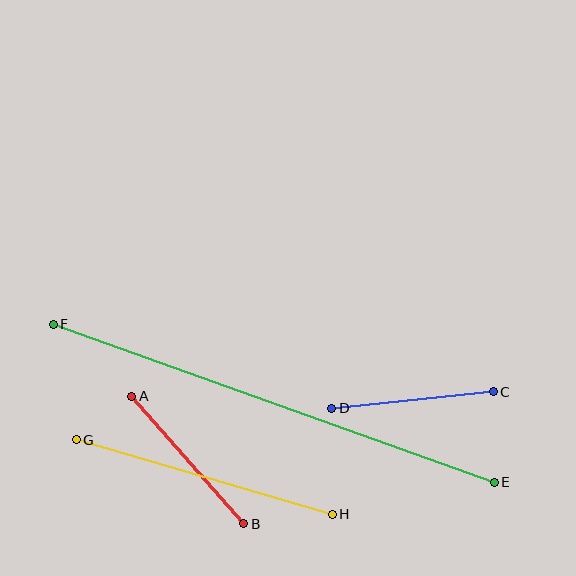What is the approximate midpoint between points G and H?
The midpoint is at approximately (204, 477) pixels.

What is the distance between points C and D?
The distance is approximately 162 pixels.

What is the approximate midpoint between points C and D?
The midpoint is at approximately (413, 400) pixels.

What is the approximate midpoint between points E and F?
The midpoint is at approximately (274, 403) pixels.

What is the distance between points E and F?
The distance is approximately 468 pixels.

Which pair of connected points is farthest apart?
Points E and F are farthest apart.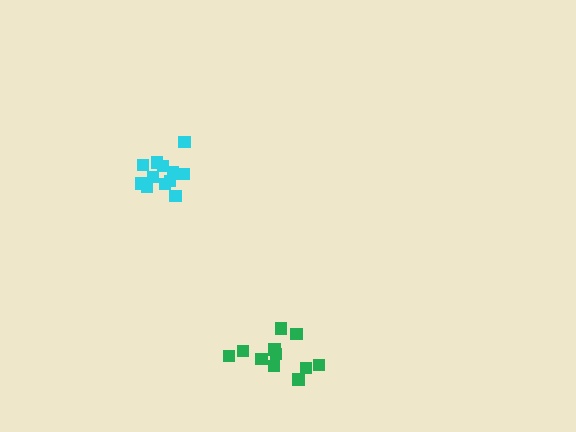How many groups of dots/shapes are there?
There are 2 groups.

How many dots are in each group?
Group 1: 13 dots, Group 2: 11 dots (24 total).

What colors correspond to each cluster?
The clusters are colored: cyan, green.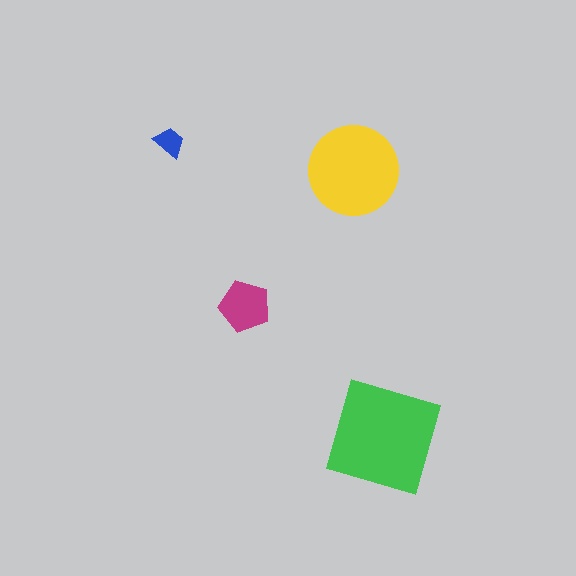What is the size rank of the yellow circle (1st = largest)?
2nd.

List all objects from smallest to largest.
The blue trapezoid, the magenta pentagon, the yellow circle, the green square.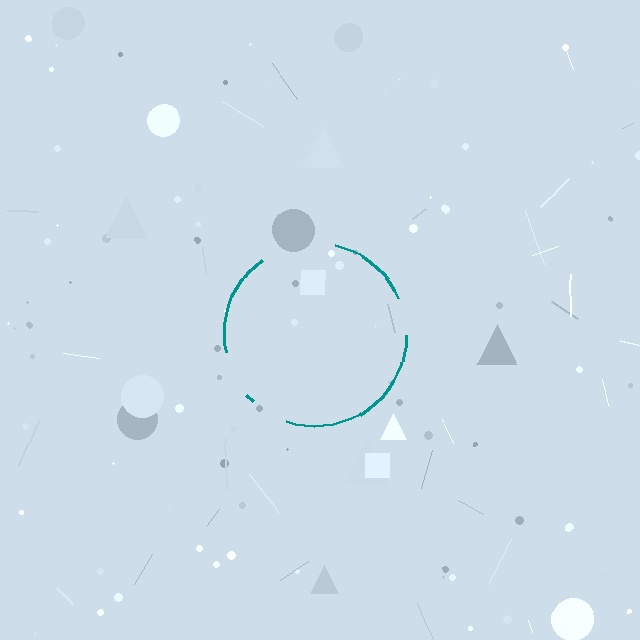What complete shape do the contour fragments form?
The contour fragments form a circle.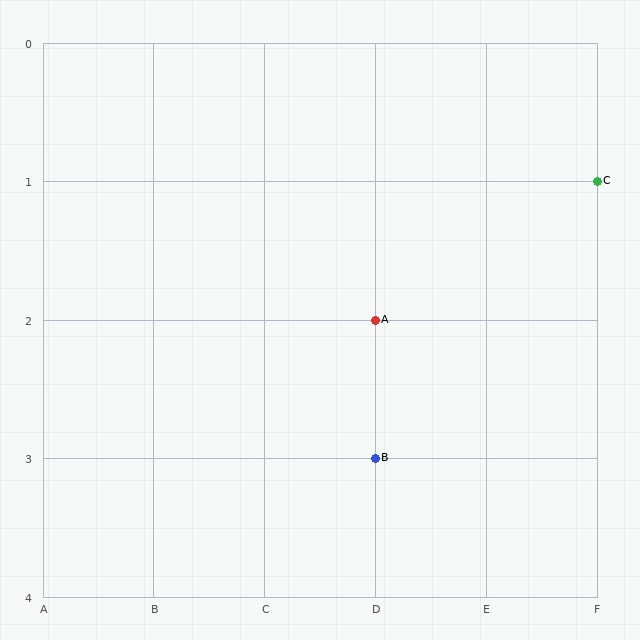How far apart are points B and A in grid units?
Points B and A are 1 row apart.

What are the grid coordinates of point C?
Point C is at grid coordinates (F, 1).